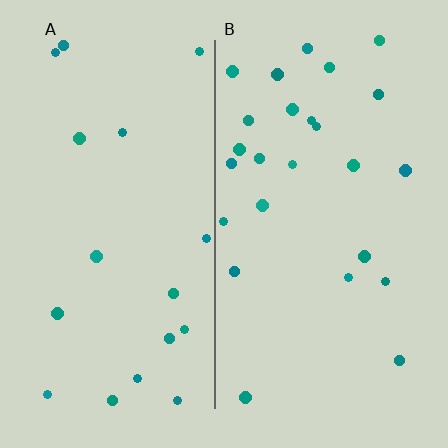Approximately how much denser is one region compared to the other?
Approximately 1.4× — region B over region A.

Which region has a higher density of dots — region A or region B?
B (the right).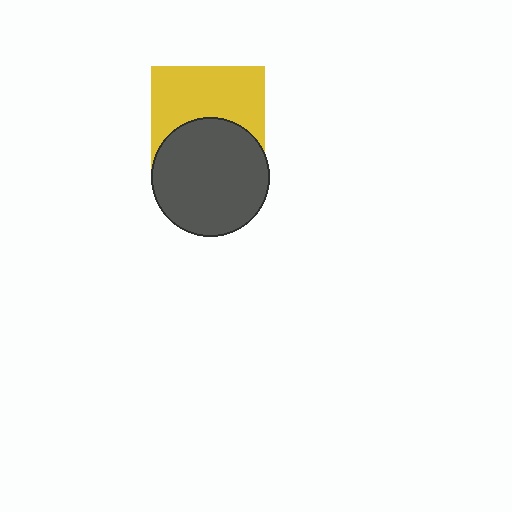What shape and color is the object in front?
The object in front is a dark gray circle.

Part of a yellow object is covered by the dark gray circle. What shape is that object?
It is a square.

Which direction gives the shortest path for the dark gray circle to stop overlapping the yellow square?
Moving down gives the shortest separation.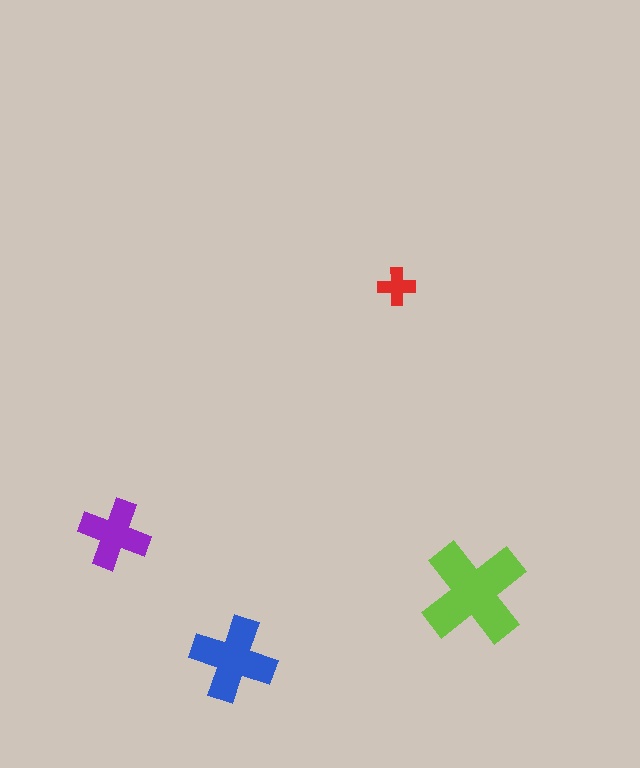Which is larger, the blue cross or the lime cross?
The lime one.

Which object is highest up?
The red cross is topmost.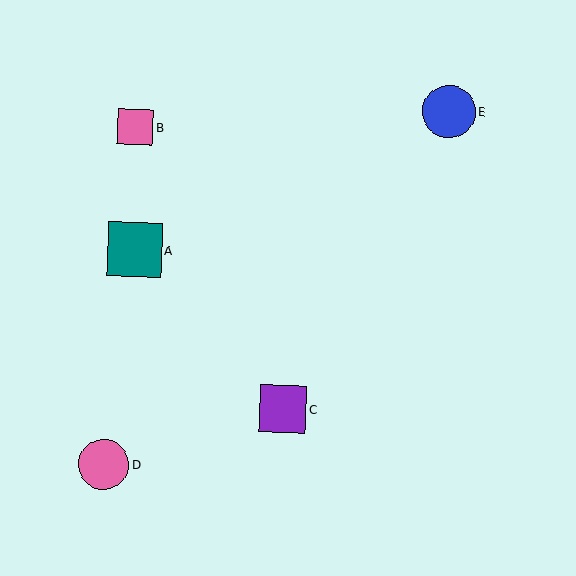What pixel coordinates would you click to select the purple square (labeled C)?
Click at (283, 409) to select the purple square C.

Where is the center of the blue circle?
The center of the blue circle is at (449, 112).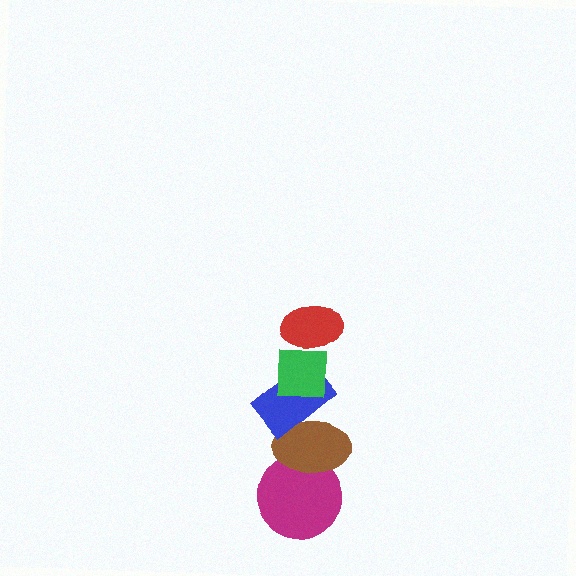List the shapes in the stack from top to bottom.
From top to bottom: the red ellipse, the green square, the blue rectangle, the brown ellipse, the magenta circle.